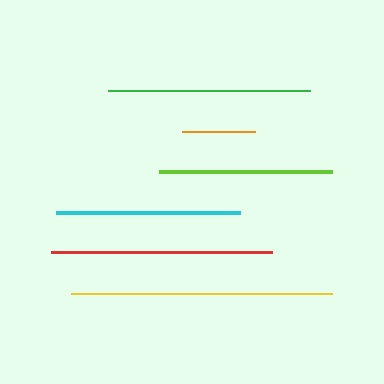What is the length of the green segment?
The green segment is approximately 202 pixels long.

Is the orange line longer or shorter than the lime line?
The lime line is longer than the orange line.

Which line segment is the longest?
The yellow line is the longest at approximately 260 pixels.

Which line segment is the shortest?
The orange line is the shortest at approximately 73 pixels.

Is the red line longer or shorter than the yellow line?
The yellow line is longer than the red line.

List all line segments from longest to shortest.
From longest to shortest: yellow, red, green, cyan, lime, orange.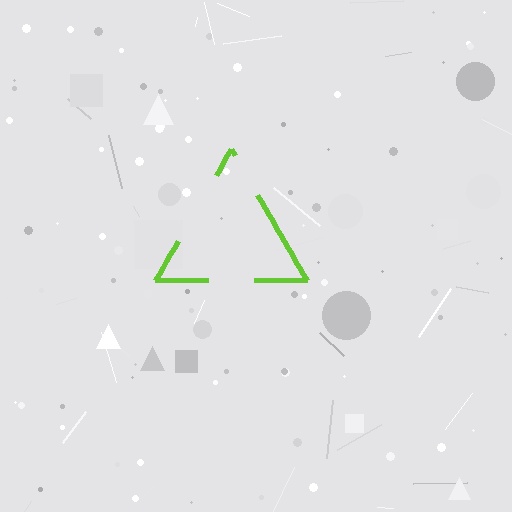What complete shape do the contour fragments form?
The contour fragments form a triangle.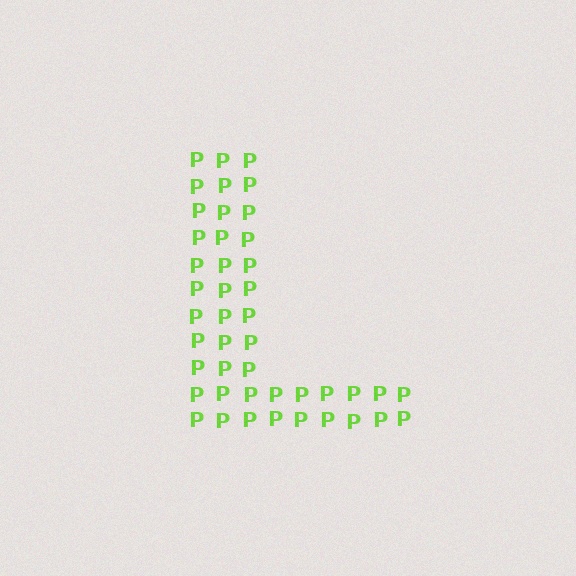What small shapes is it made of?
It is made of small letter P's.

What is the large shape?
The large shape is the letter L.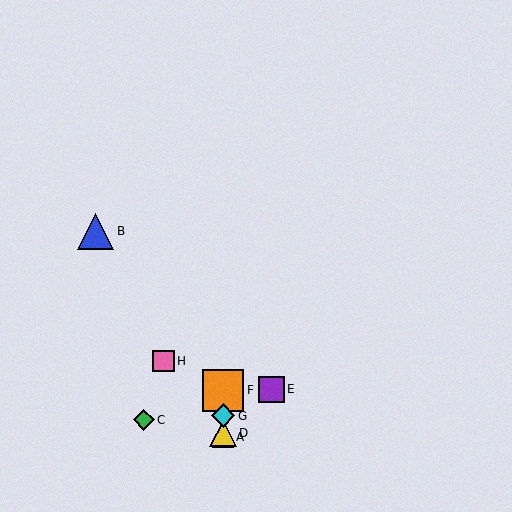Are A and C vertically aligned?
No, A is at x≈223 and C is at x≈144.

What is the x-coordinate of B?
Object B is at x≈96.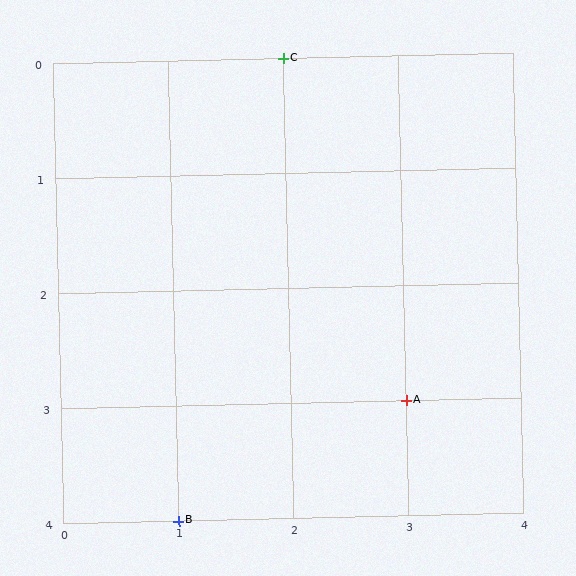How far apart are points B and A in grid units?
Points B and A are 2 columns and 1 row apart (about 2.2 grid units diagonally).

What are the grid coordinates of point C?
Point C is at grid coordinates (2, 0).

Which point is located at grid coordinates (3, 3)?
Point A is at (3, 3).